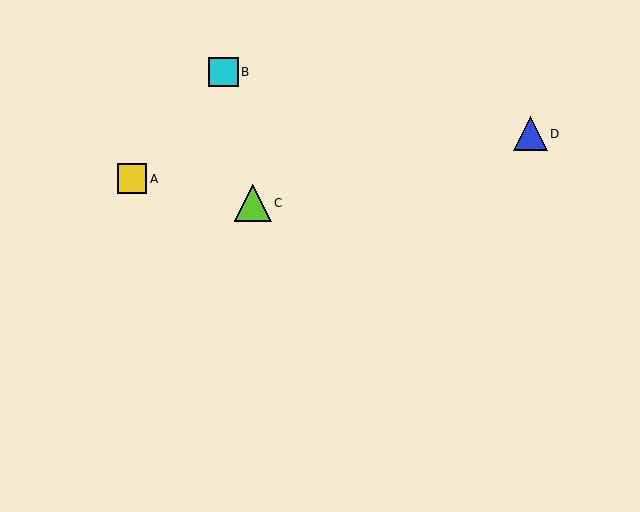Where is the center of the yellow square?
The center of the yellow square is at (132, 179).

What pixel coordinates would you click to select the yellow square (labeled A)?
Click at (132, 179) to select the yellow square A.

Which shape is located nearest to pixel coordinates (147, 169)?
The yellow square (labeled A) at (132, 179) is nearest to that location.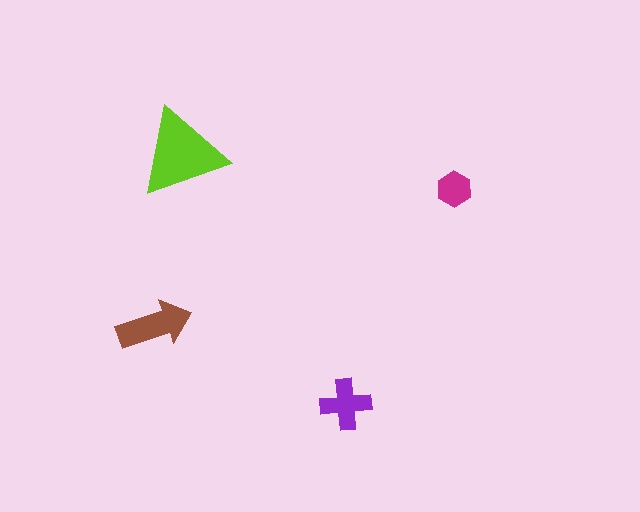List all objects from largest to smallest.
The lime triangle, the brown arrow, the purple cross, the magenta hexagon.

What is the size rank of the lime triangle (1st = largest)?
1st.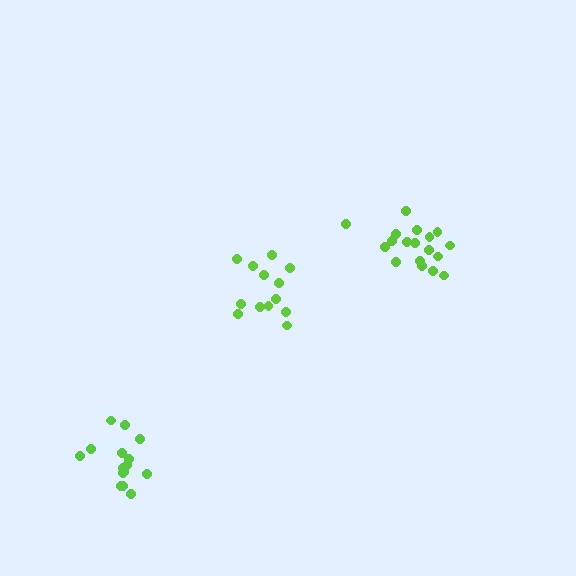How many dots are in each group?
Group 1: 13 dots, Group 2: 15 dots, Group 3: 18 dots (46 total).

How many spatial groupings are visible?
There are 3 spatial groupings.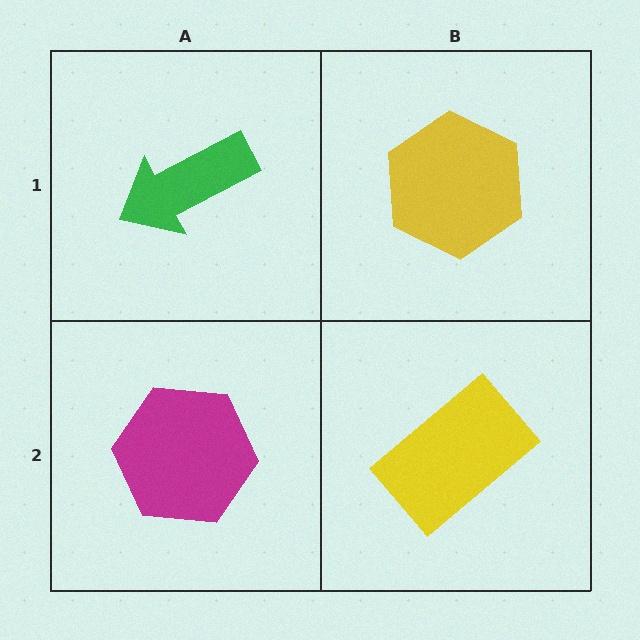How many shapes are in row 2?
2 shapes.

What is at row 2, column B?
A yellow rectangle.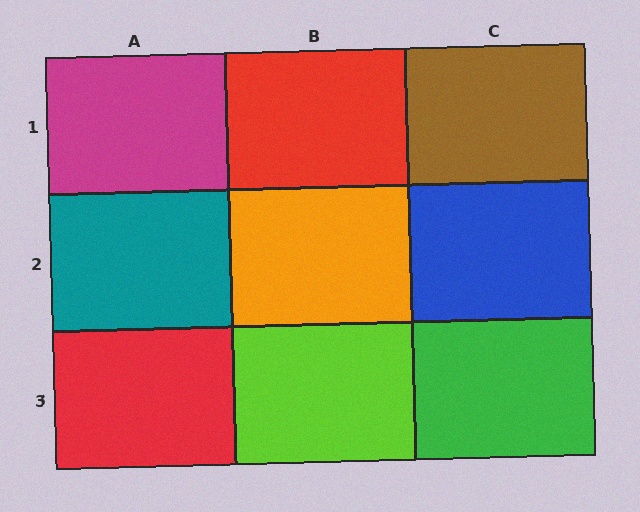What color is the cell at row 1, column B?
Red.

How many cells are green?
1 cell is green.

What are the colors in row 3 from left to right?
Red, lime, green.